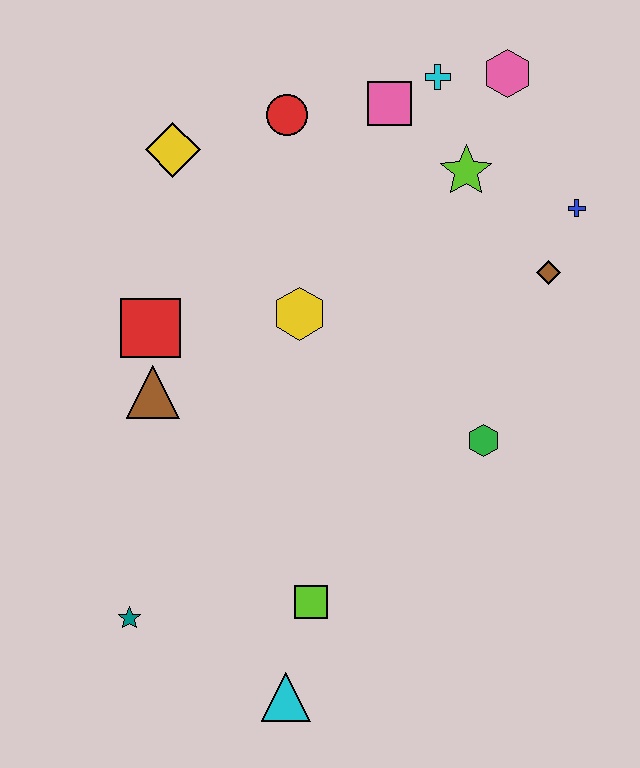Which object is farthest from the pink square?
The cyan triangle is farthest from the pink square.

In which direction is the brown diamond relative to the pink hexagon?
The brown diamond is below the pink hexagon.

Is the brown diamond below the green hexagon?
No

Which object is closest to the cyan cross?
The pink square is closest to the cyan cross.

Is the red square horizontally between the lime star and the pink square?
No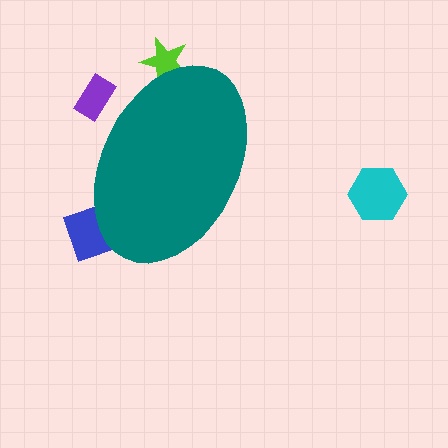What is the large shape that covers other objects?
A teal ellipse.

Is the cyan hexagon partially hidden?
No, the cyan hexagon is fully visible.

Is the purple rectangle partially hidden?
Yes, the purple rectangle is partially hidden behind the teal ellipse.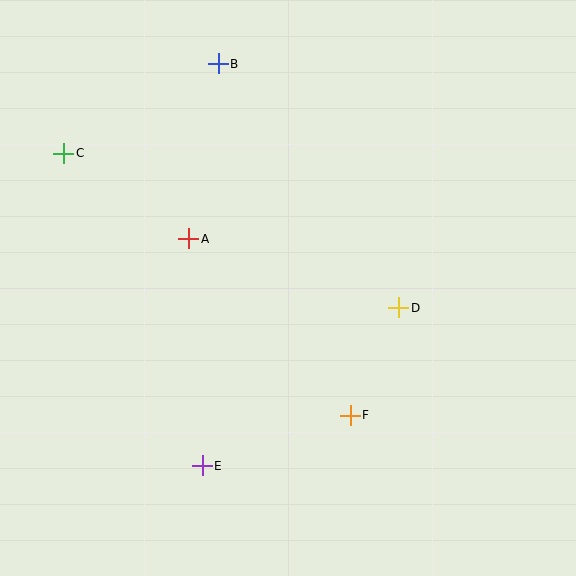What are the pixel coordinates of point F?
Point F is at (350, 416).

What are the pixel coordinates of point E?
Point E is at (202, 466).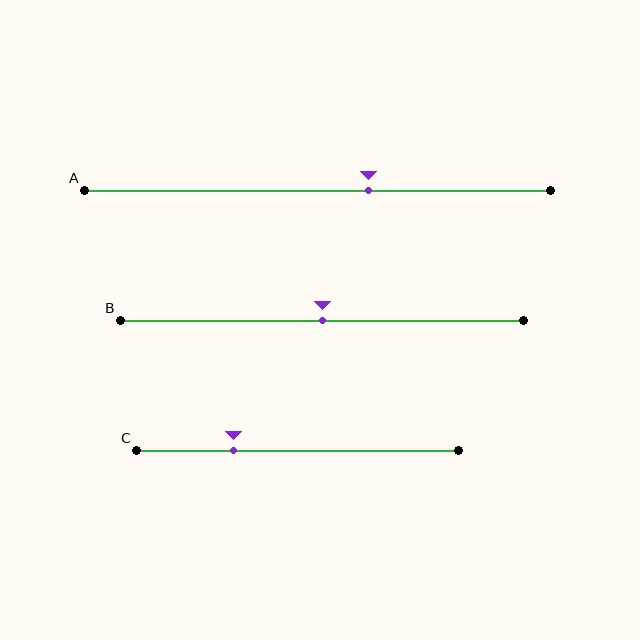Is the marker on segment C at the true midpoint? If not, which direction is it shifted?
No, the marker on segment C is shifted to the left by about 20% of the segment length.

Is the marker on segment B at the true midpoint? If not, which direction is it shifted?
Yes, the marker on segment B is at the true midpoint.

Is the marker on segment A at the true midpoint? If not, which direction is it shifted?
No, the marker on segment A is shifted to the right by about 11% of the segment length.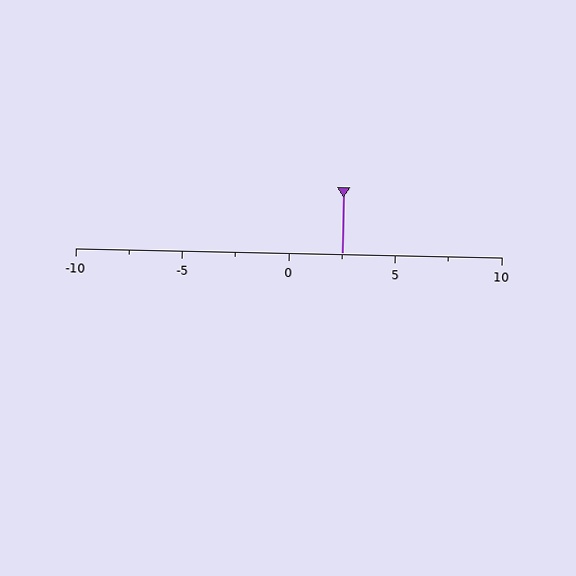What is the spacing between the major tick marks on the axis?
The major ticks are spaced 5 apart.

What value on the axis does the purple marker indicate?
The marker indicates approximately 2.5.